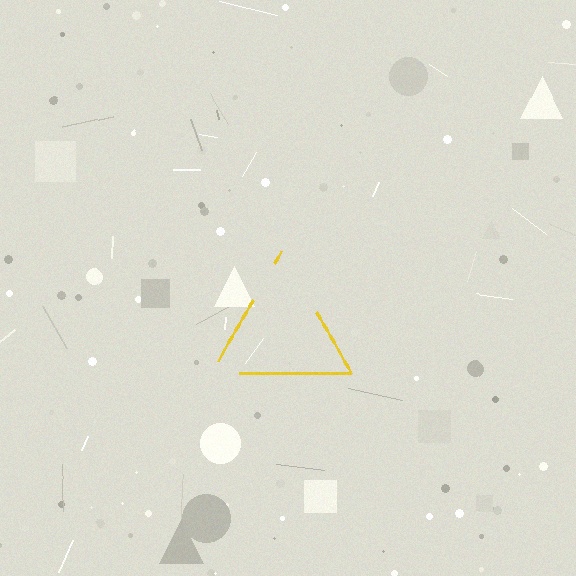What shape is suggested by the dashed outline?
The dashed outline suggests a triangle.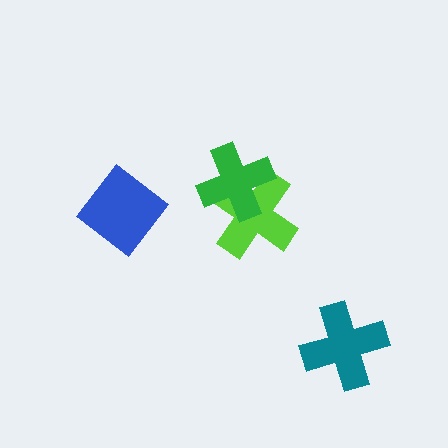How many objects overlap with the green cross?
1 object overlaps with the green cross.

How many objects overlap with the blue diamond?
0 objects overlap with the blue diamond.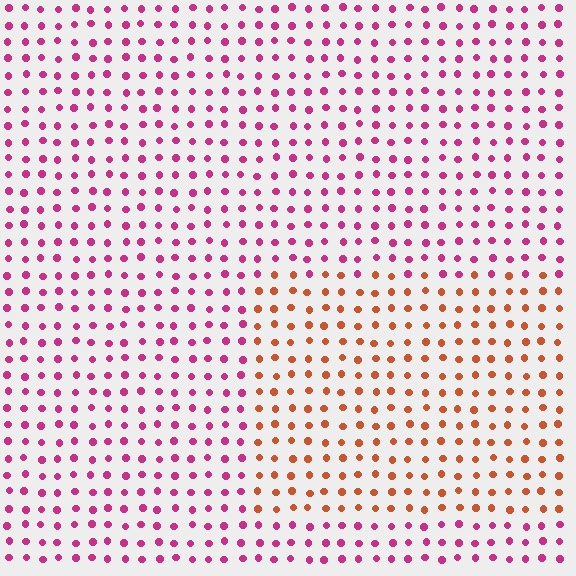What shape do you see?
I see a rectangle.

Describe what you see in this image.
The image is filled with small magenta elements in a uniform arrangement. A rectangle-shaped region is visible where the elements are tinted to a slightly different hue, forming a subtle color boundary.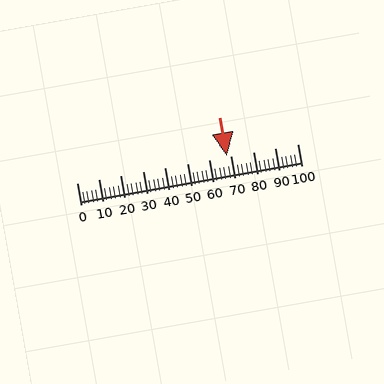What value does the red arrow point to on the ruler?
The red arrow points to approximately 68.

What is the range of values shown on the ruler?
The ruler shows values from 0 to 100.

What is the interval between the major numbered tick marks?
The major tick marks are spaced 10 units apart.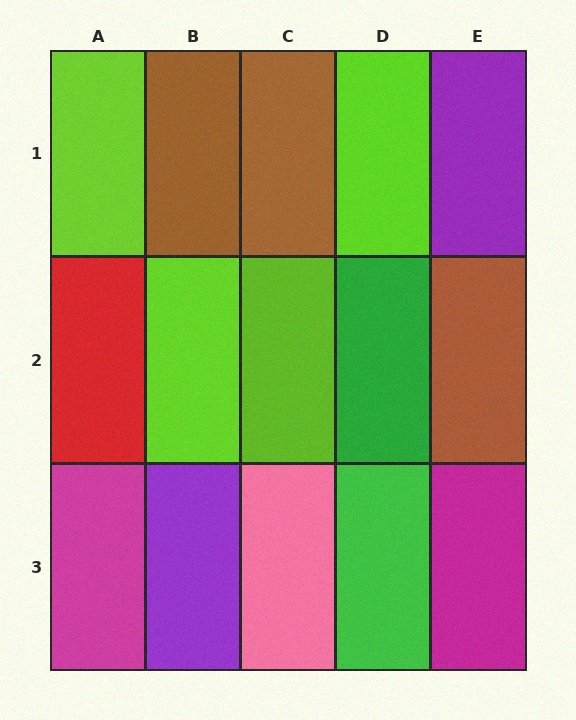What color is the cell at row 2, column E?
Brown.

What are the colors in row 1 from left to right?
Lime, brown, brown, lime, purple.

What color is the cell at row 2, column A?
Red.